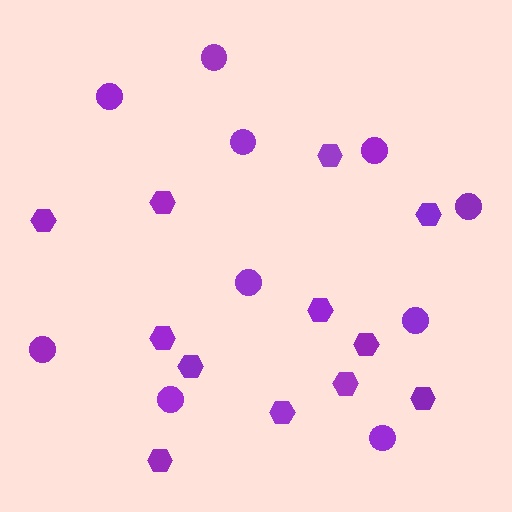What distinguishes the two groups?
There are 2 groups: one group of circles (10) and one group of hexagons (12).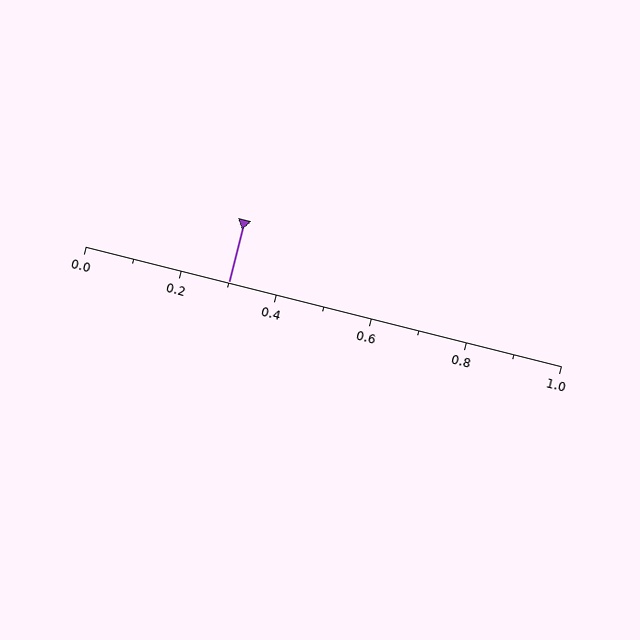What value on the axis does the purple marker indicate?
The marker indicates approximately 0.3.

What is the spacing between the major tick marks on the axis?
The major ticks are spaced 0.2 apart.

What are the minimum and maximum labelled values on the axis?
The axis runs from 0.0 to 1.0.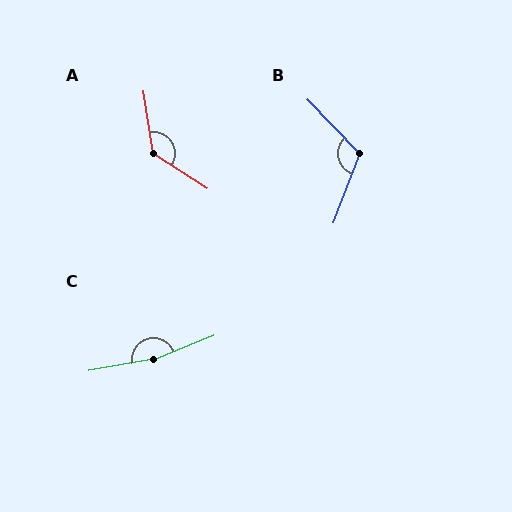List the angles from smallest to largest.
B (116°), A (131°), C (168°).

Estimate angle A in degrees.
Approximately 131 degrees.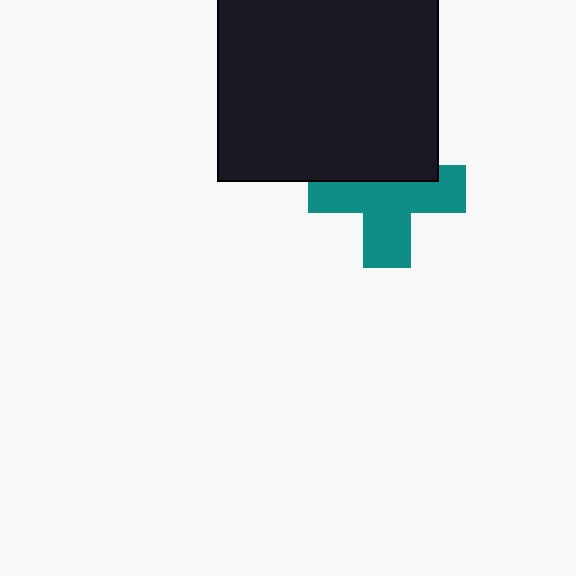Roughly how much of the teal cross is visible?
About half of it is visible (roughly 63%).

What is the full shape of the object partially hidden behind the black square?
The partially hidden object is a teal cross.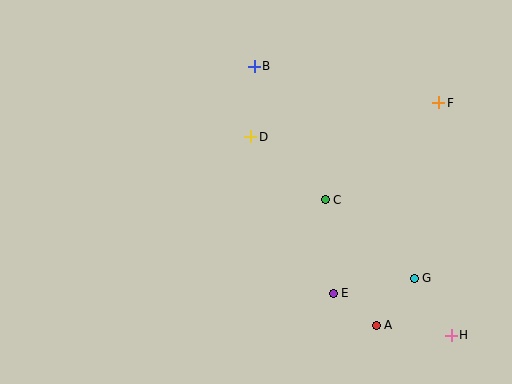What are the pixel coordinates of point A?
Point A is at (376, 325).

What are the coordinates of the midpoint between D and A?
The midpoint between D and A is at (314, 231).